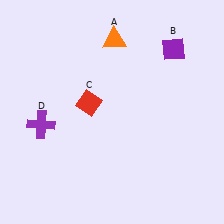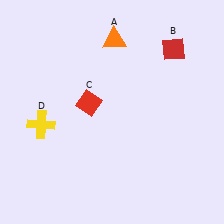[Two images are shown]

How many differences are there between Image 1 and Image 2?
There are 2 differences between the two images.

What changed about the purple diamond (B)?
In Image 1, B is purple. In Image 2, it changed to red.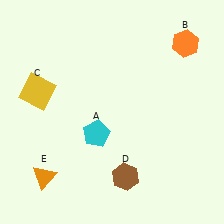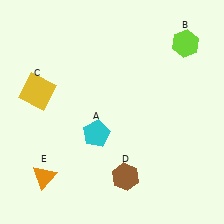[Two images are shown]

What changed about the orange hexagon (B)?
In Image 1, B is orange. In Image 2, it changed to lime.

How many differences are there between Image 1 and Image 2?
There is 1 difference between the two images.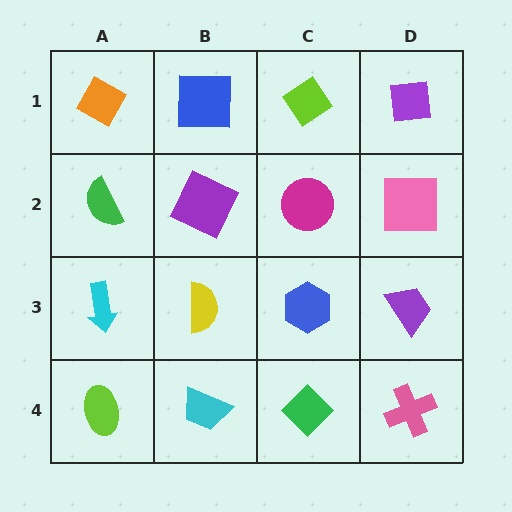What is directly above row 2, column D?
A purple square.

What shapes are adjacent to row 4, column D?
A purple trapezoid (row 3, column D), a green diamond (row 4, column C).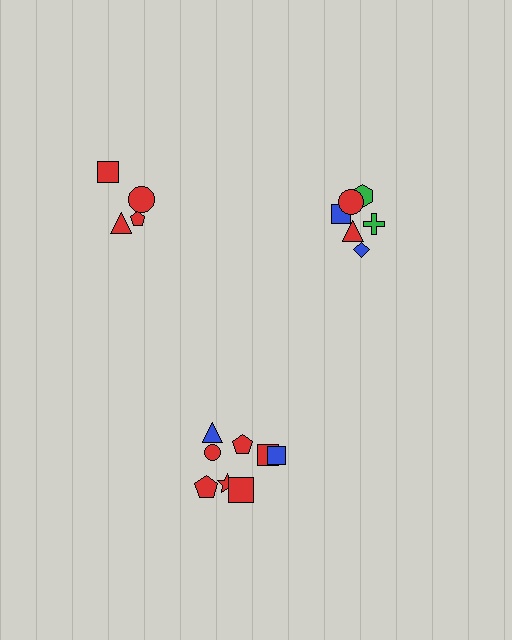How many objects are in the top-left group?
There are 4 objects.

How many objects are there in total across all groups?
There are 18 objects.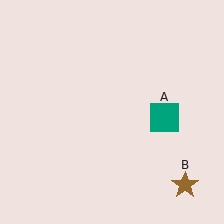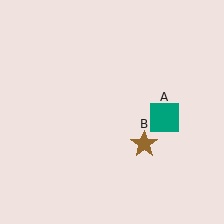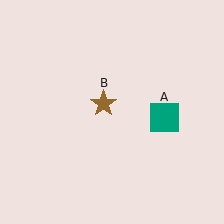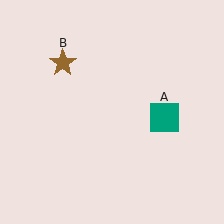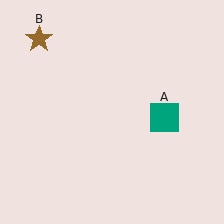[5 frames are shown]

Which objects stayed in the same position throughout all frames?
Teal square (object A) remained stationary.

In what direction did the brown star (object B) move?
The brown star (object B) moved up and to the left.